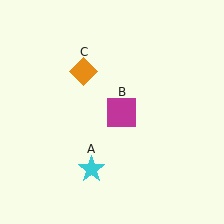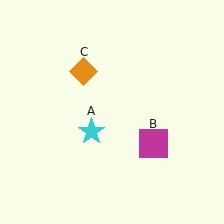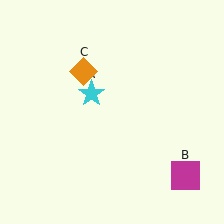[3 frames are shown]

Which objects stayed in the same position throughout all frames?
Orange diamond (object C) remained stationary.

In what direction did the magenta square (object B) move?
The magenta square (object B) moved down and to the right.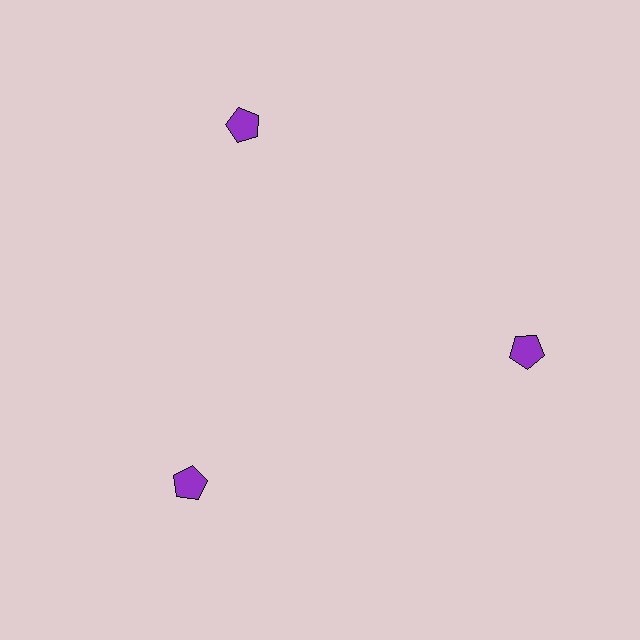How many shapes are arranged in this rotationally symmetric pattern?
There are 3 shapes, arranged in 3 groups of 1.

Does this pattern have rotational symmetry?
Yes, this pattern has 3-fold rotational symmetry. It looks the same after rotating 120 degrees around the center.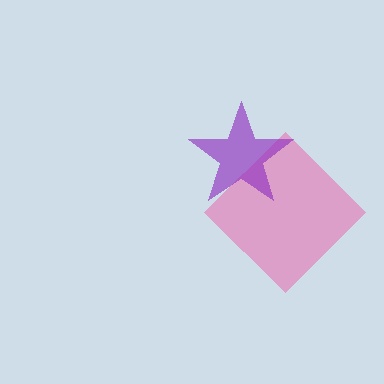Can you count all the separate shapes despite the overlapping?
Yes, there are 2 separate shapes.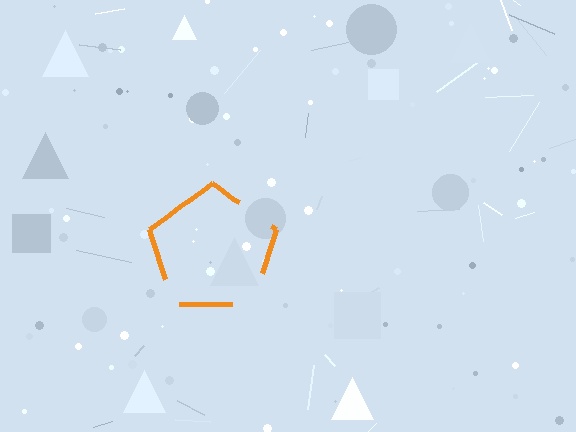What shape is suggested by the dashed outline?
The dashed outline suggests a pentagon.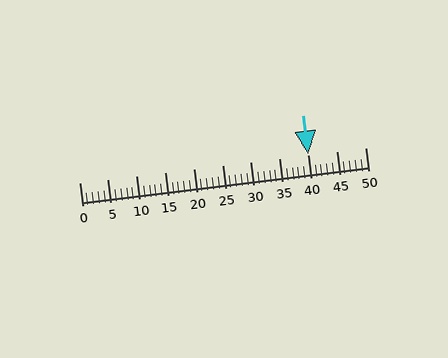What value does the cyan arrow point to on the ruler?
The cyan arrow points to approximately 40.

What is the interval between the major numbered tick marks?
The major tick marks are spaced 5 units apart.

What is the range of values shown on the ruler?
The ruler shows values from 0 to 50.